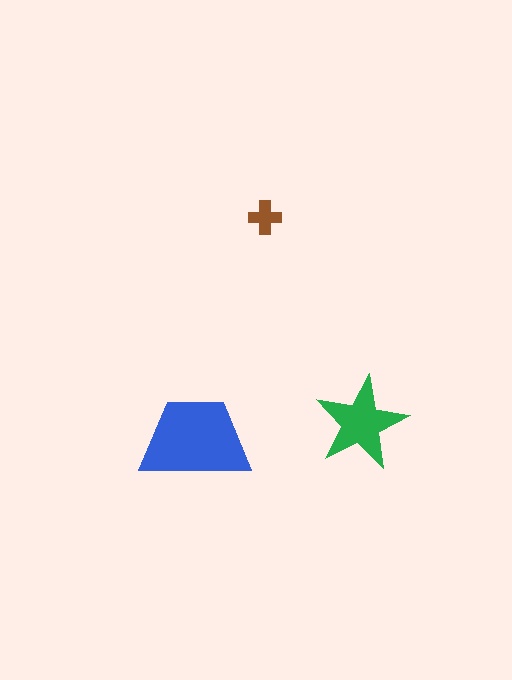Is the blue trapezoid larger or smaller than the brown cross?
Larger.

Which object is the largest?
The blue trapezoid.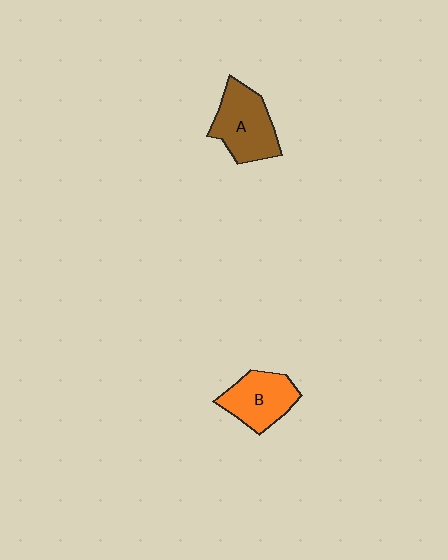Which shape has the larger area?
Shape A (brown).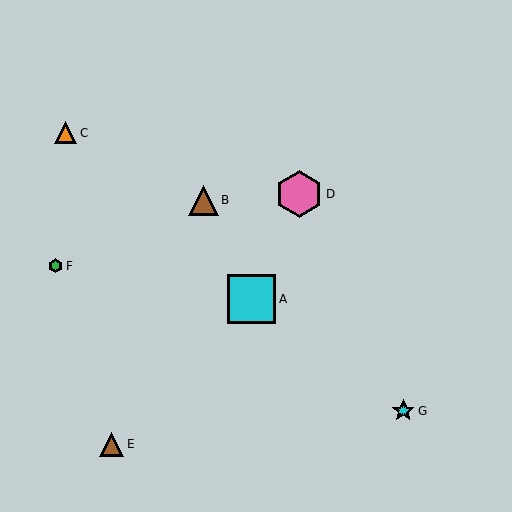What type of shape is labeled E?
Shape E is a brown triangle.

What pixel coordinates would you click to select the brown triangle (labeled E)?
Click at (112, 444) to select the brown triangle E.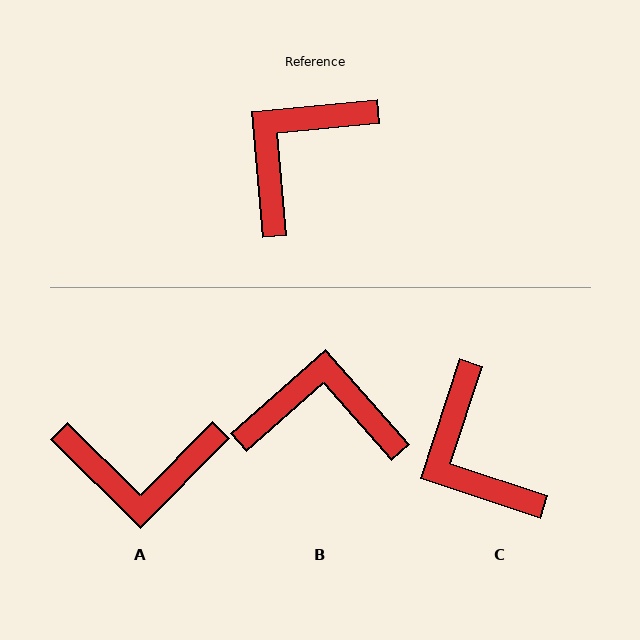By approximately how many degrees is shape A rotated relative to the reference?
Approximately 130 degrees counter-clockwise.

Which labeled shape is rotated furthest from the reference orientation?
A, about 130 degrees away.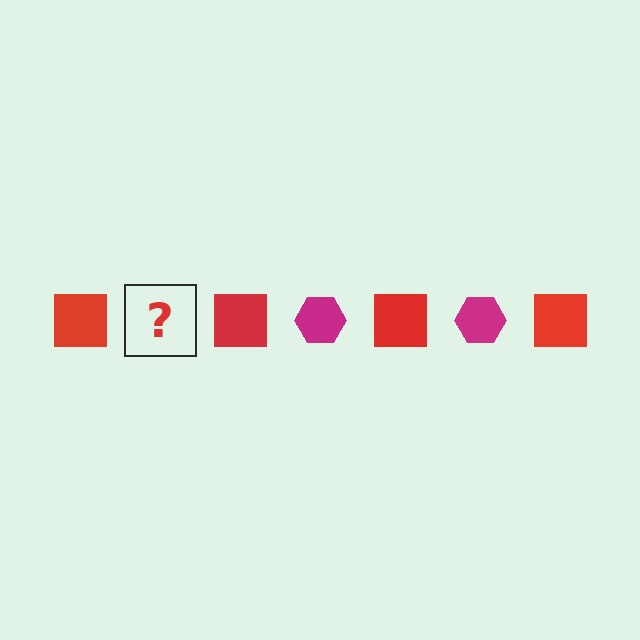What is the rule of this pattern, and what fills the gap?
The rule is that the pattern alternates between red square and magenta hexagon. The gap should be filled with a magenta hexagon.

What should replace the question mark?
The question mark should be replaced with a magenta hexagon.